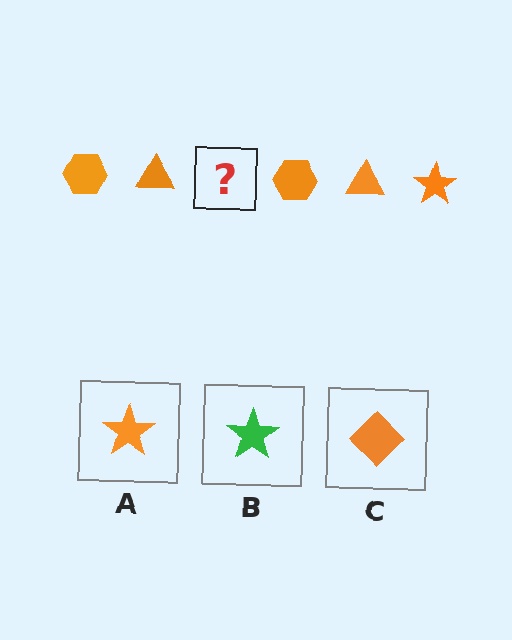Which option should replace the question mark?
Option A.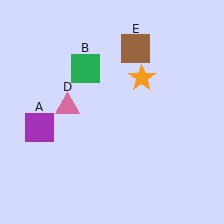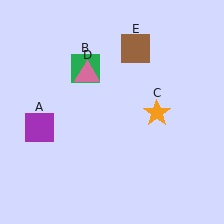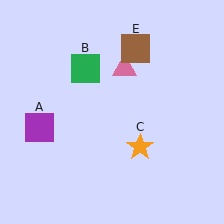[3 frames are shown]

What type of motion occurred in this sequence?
The orange star (object C), pink triangle (object D) rotated clockwise around the center of the scene.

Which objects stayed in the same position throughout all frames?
Purple square (object A) and green square (object B) and brown square (object E) remained stationary.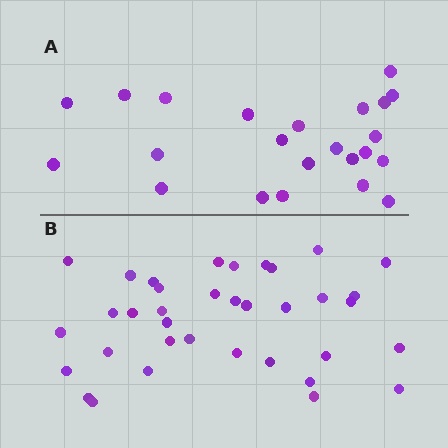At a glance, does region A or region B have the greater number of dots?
Region B (the bottom region) has more dots.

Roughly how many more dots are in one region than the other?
Region B has approximately 15 more dots than region A.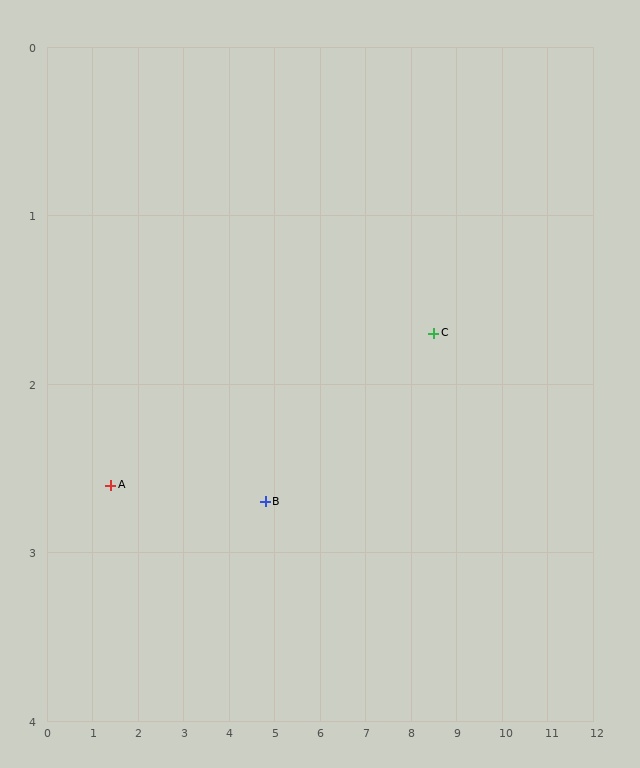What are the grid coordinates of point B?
Point B is at approximately (4.8, 2.7).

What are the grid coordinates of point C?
Point C is at approximately (8.5, 1.7).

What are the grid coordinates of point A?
Point A is at approximately (1.4, 2.6).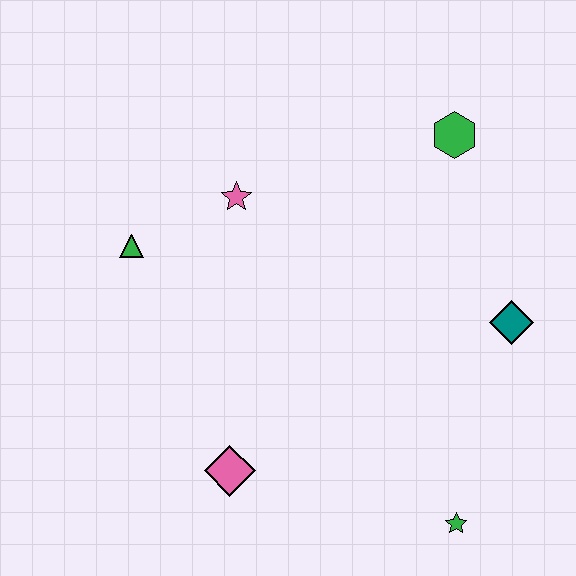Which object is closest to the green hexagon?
The teal diamond is closest to the green hexagon.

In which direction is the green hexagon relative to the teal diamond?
The green hexagon is above the teal diamond.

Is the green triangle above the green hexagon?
No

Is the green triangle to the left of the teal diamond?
Yes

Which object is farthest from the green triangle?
The green star is farthest from the green triangle.